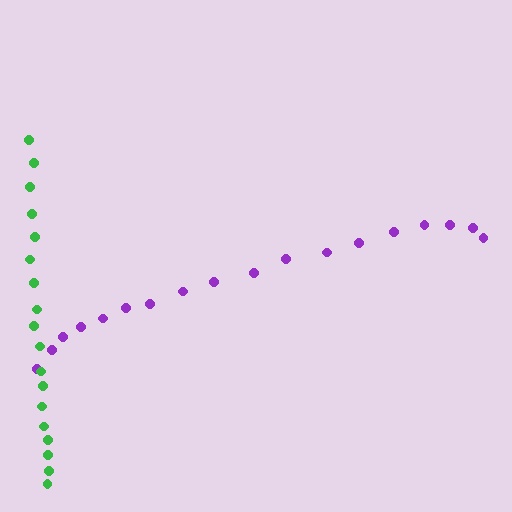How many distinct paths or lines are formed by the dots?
There are 2 distinct paths.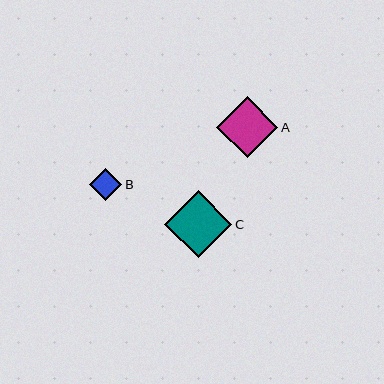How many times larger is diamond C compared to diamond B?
Diamond C is approximately 2.1 times the size of diamond B.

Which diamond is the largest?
Diamond C is the largest with a size of approximately 67 pixels.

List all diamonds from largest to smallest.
From largest to smallest: C, A, B.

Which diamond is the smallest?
Diamond B is the smallest with a size of approximately 33 pixels.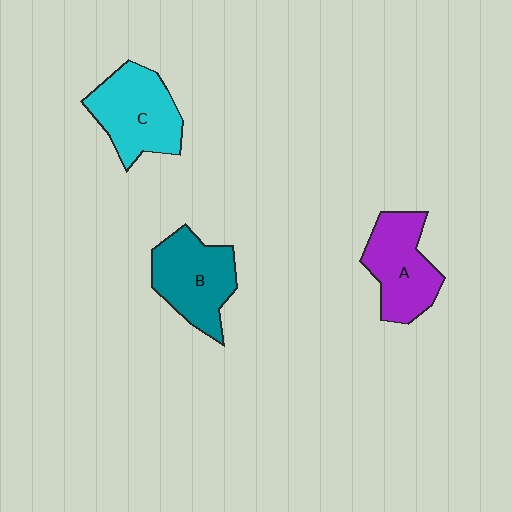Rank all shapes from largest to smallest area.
From largest to smallest: C (cyan), B (teal), A (purple).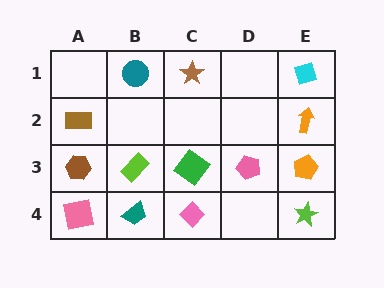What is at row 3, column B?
A lime rectangle.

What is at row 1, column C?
A brown star.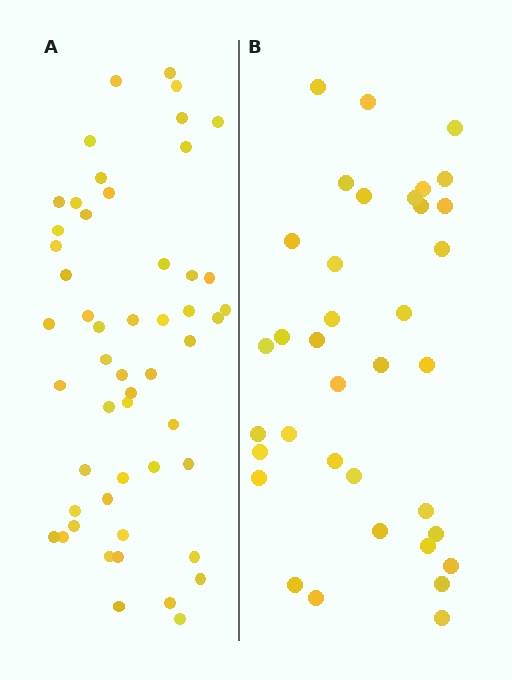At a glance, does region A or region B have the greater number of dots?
Region A (the left region) has more dots.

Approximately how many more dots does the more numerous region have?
Region A has approximately 15 more dots than region B.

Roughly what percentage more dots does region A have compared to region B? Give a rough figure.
About 45% more.